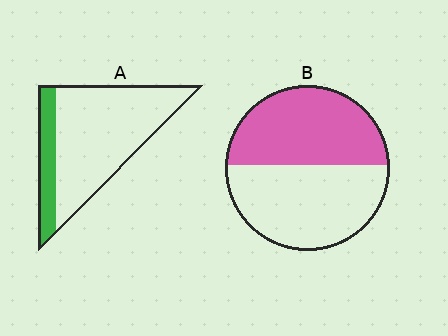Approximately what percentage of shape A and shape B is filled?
A is approximately 20% and B is approximately 50%.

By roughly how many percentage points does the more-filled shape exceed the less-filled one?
By roughly 25 percentage points (B over A).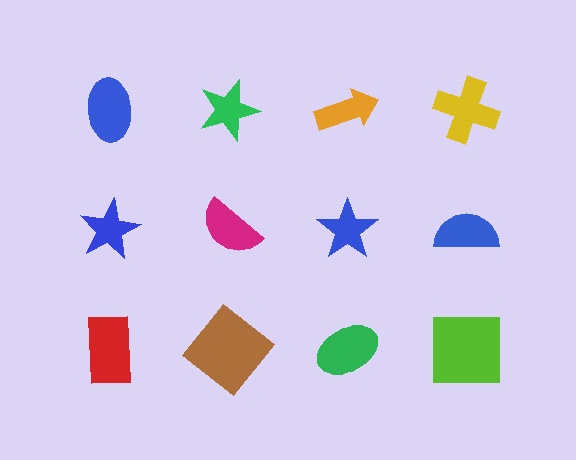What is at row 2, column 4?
A blue semicircle.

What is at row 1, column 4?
A yellow cross.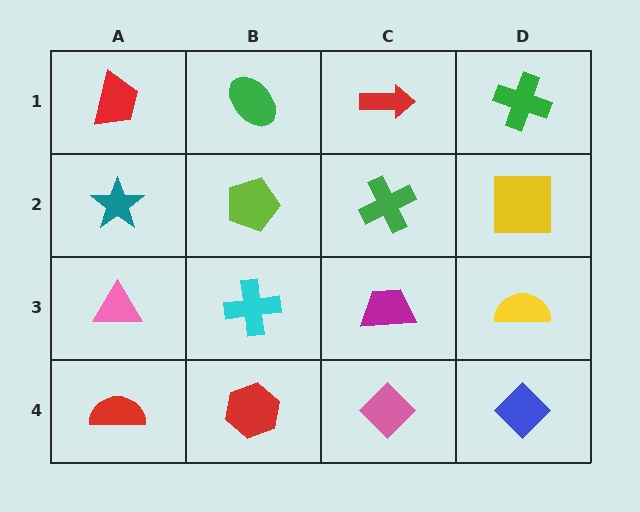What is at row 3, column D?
A yellow semicircle.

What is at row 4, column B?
A red hexagon.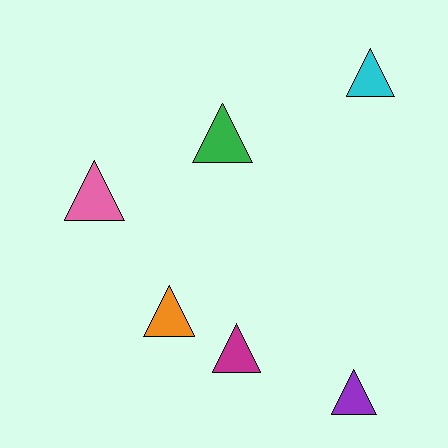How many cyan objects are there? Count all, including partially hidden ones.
There is 1 cyan object.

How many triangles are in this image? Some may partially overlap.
There are 6 triangles.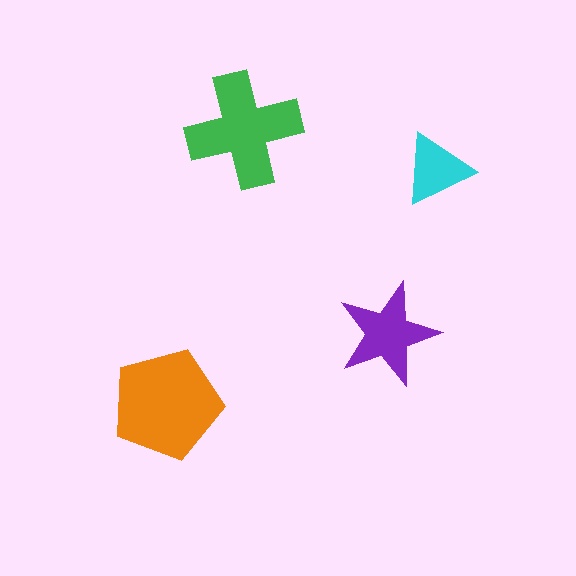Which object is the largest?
The orange pentagon.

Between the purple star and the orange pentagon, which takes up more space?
The orange pentagon.